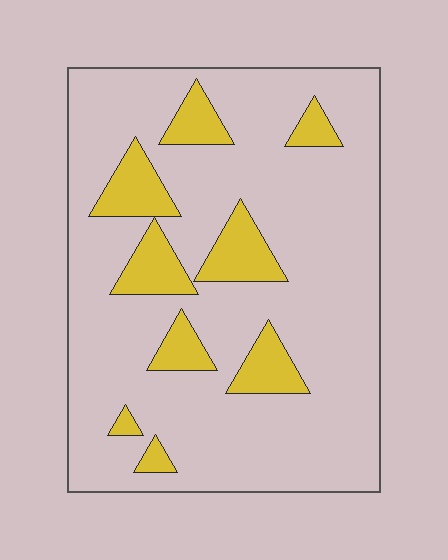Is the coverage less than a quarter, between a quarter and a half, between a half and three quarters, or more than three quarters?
Less than a quarter.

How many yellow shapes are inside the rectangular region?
9.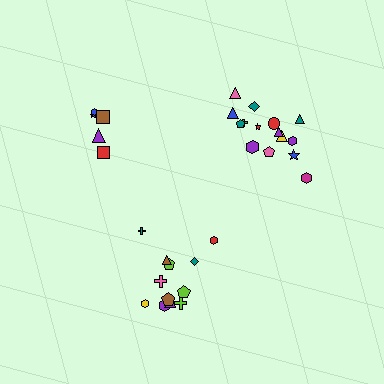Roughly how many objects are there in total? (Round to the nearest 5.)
Roughly 30 objects in total.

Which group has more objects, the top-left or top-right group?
The top-right group.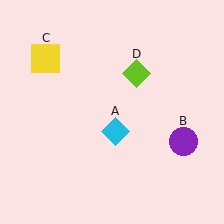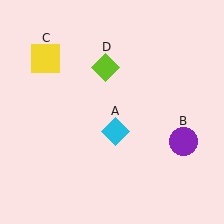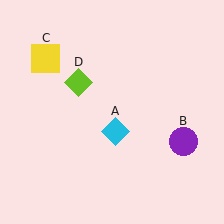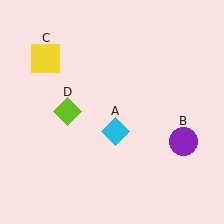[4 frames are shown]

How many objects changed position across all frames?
1 object changed position: lime diamond (object D).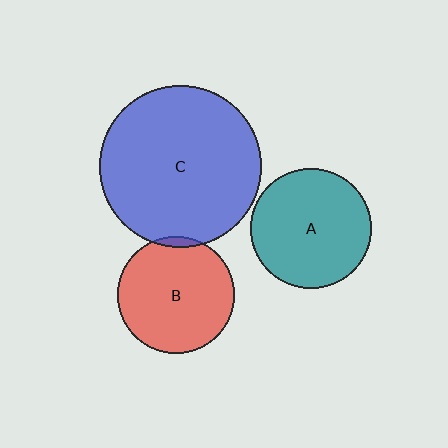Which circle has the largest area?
Circle C (blue).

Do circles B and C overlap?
Yes.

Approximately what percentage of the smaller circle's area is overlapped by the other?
Approximately 5%.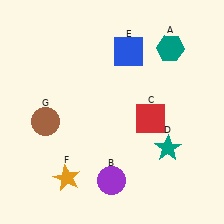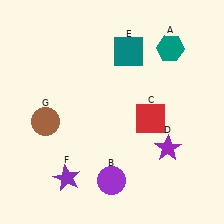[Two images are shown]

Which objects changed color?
D changed from teal to purple. E changed from blue to teal. F changed from orange to purple.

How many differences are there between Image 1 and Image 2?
There are 3 differences between the two images.